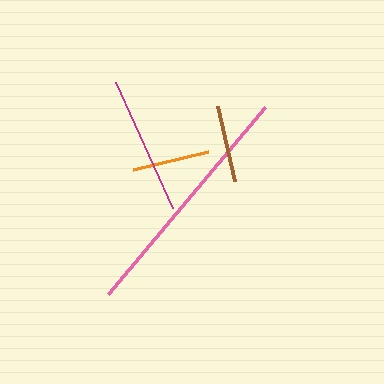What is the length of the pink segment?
The pink segment is approximately 244 pixels long.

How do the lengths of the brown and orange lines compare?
The brown and orange lines are approximately the same length.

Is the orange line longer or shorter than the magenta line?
The magenta line is longer than the orange line.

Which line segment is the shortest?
The orange line is the shortest at approximately 77 pixels.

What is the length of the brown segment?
The brown segment is approximately 77 pixels long.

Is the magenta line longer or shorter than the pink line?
The pink line is longer than the magenta line.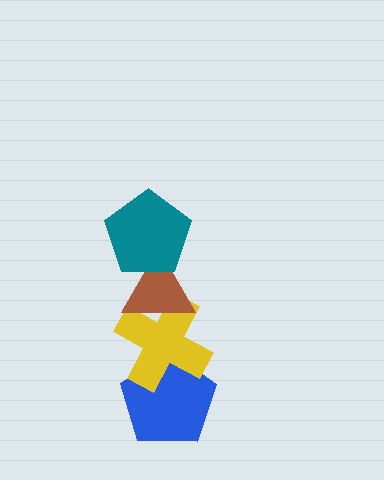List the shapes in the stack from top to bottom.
From top to bottom: the teal pentagon, the brown triangle, the yellow cross, the blue pentagon.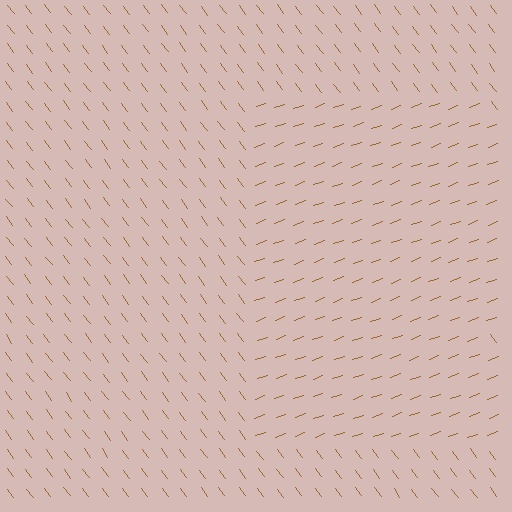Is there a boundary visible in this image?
Yes, there is a texture boundary formed by a change in line orientation.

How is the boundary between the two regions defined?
The boundary is defined purely by a change in line orientation (approximately 73 degrees difference). All lines are the same color and thickness.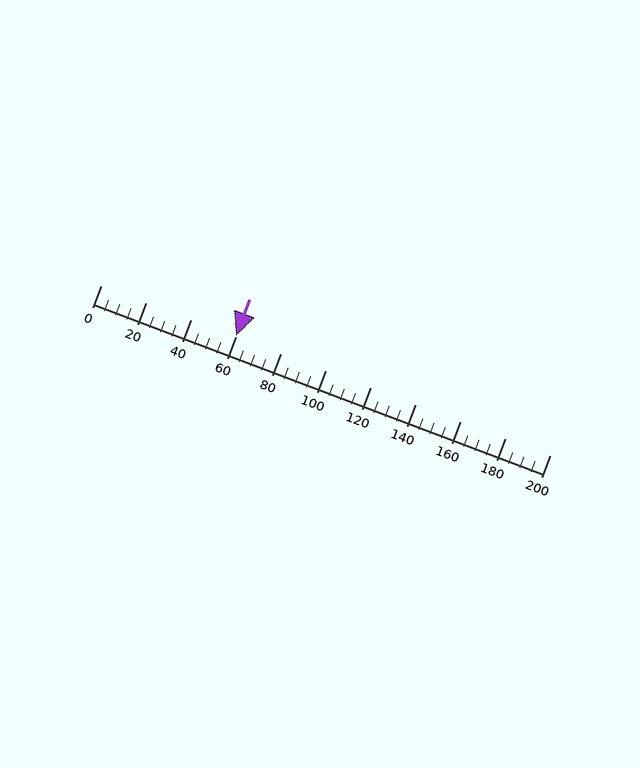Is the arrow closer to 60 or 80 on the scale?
The arrow is closer to 60.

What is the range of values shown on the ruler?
The ruler shows values from 0 to 200.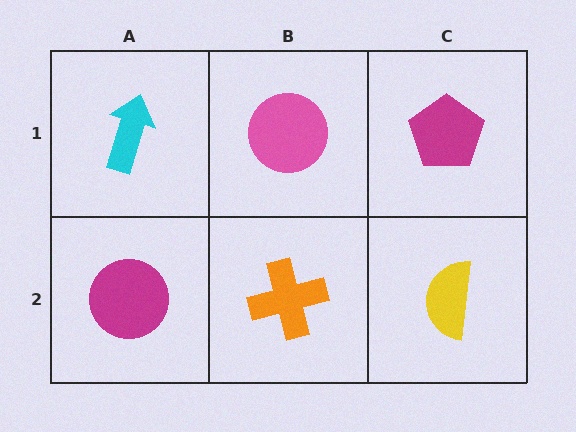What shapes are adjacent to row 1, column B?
An orange cross (row 2, column B), a cyan arrow (row 1, column A), a magenta pentagon (row 1, column C).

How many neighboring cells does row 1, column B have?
3.